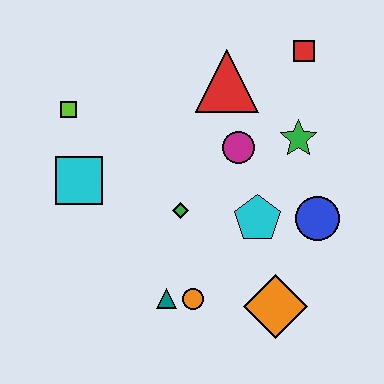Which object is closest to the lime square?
The cyan square is closest to the lime square.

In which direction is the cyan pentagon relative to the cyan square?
The cyan pentagon is to the right of the cyan square.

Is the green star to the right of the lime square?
Yes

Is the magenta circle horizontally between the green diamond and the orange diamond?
Yes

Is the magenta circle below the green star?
Yes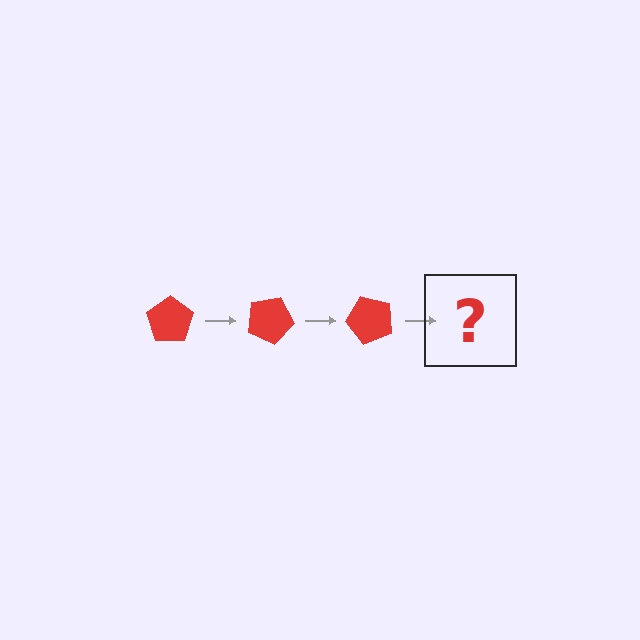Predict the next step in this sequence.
The next step is a red pentagon rotated 75 degrees.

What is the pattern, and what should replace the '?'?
The pattern is that the pentagon rotates 25 degrees each step. The '?' should be a red pentagon rotated 75 degrees.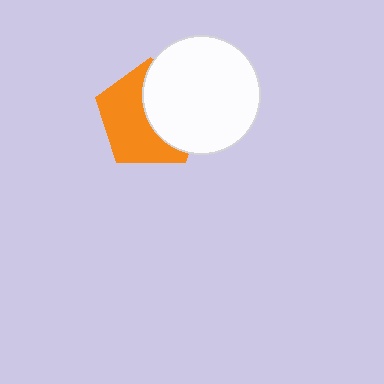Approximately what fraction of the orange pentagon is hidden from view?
Roughly 46% of the orange pentagon is hidden behind the white circle.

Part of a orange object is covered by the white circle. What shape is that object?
It is a pentagon.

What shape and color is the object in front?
The object in front is a white circle.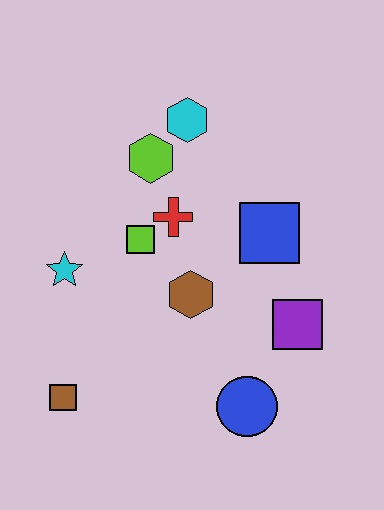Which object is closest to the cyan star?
The lime square is closest to the cyan star.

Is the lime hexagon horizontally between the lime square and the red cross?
Yes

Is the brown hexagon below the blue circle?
No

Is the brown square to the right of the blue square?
No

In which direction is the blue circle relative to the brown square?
The blue circle is to the right of the brown square.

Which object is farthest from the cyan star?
The purple square is farthest from the cyan star.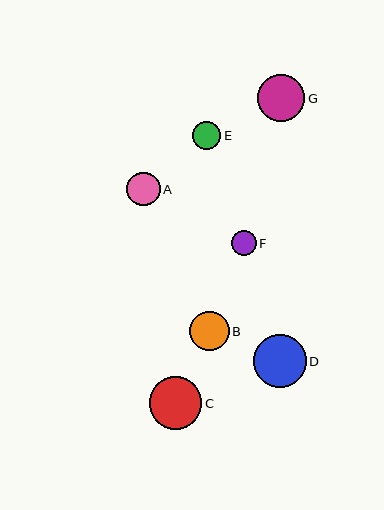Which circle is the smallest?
Circle F is the smallest with a size of approximately 25 pixels.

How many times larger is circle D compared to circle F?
Circle D is approximately 2.1 times the size of circle F.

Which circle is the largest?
Circle D is the largest with a size of approximately 53 pixels.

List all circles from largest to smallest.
From largest to smallest: D, C, G, B, A, E, F.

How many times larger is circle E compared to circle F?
Circle E is approximately 1.1 times the size of circle F.